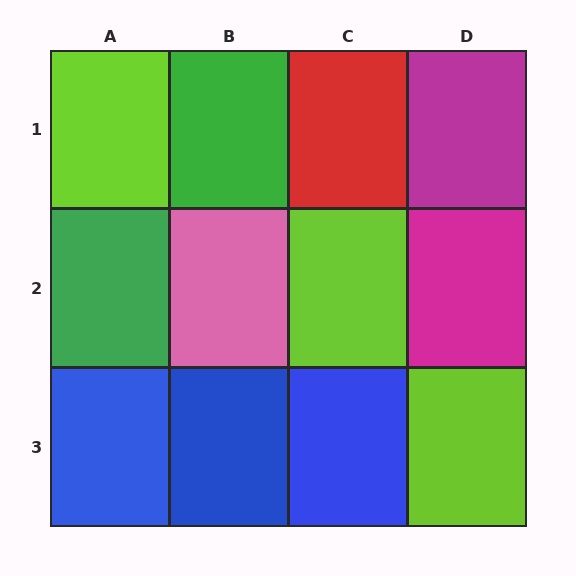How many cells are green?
2 cells are green.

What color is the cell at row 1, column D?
Magenta.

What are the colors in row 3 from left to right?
Blue, blue, blue, lime.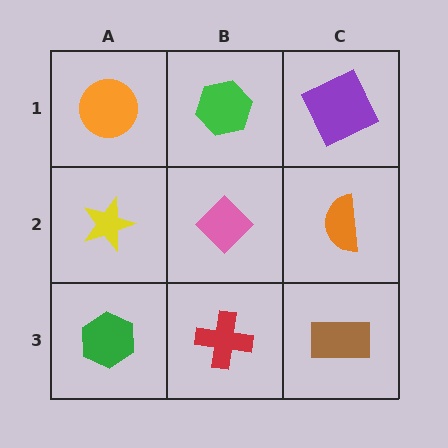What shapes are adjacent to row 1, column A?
A yellow star (row 2, column A), a green hexagon (row 1, column B).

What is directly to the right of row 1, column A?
A green hexagon.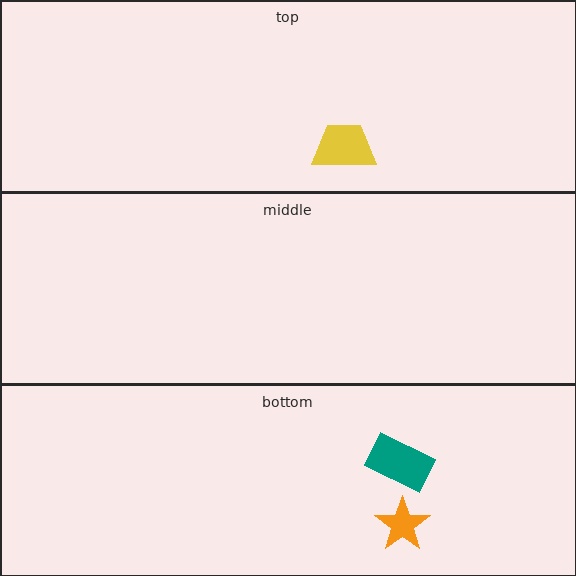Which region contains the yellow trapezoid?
The top region.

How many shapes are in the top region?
1.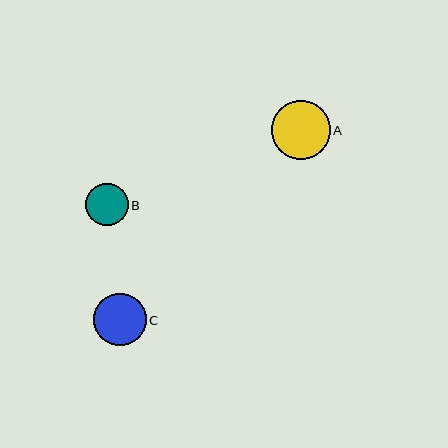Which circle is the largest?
Circle A is the largest with a size of approximately 59 pixels.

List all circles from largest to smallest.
From largest to smallest: A, C, B.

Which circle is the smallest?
Circle B is the smallest with a size of approximately 42 pixels.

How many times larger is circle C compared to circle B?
Circle C is approximately 1.2 times the size of circle B.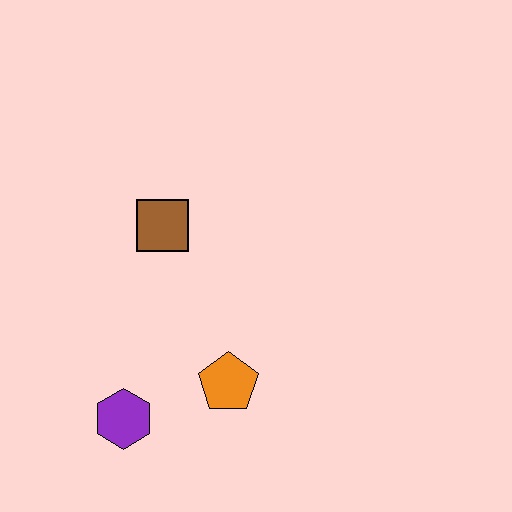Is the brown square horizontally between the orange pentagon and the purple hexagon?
Yes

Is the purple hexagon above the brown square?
No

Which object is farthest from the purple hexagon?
The brown square is farthest from the purple hexagon.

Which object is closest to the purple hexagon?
The orange pentagon is closest to the purple hexagon.